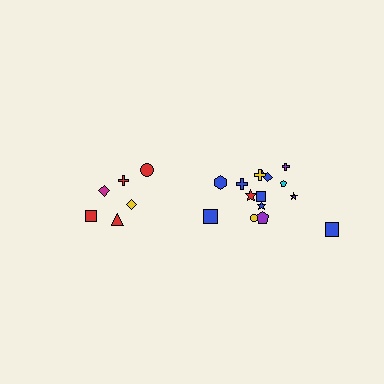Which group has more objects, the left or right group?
The right group.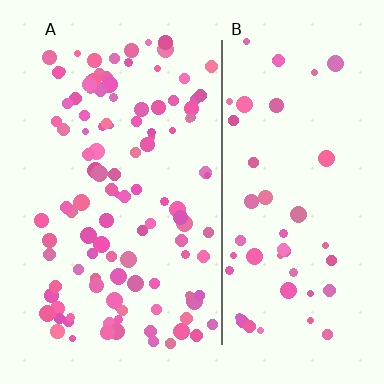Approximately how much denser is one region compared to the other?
Approximately 2.3× — region A over region B.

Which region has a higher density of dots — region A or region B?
A (the left).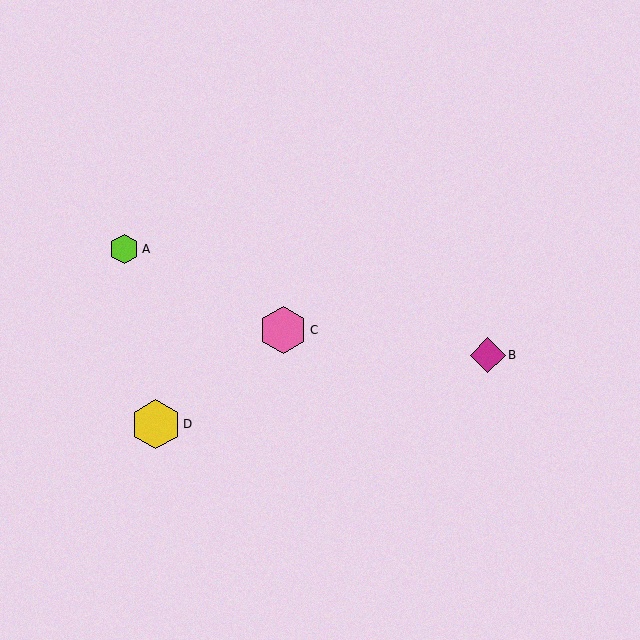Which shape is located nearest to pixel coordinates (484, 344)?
The magenta diamond (labeled B) at (488, 355) is nearest to that location.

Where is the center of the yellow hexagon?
The center of the yellow hexagon is at (156, 424).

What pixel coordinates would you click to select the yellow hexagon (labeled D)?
Click at (156, 424) to select the yellow hexagon D.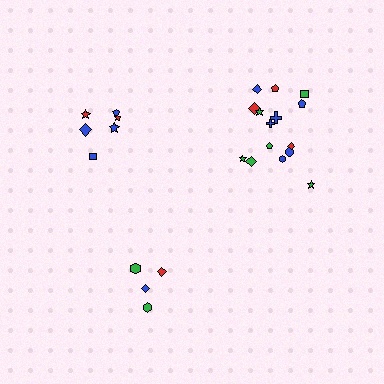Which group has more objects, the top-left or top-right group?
The top-right group.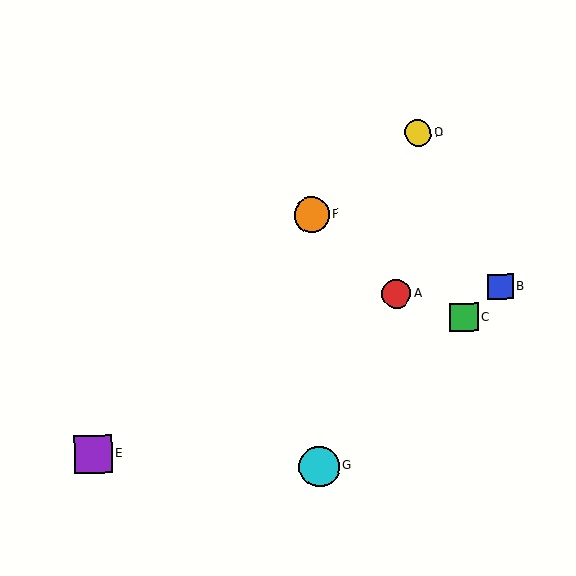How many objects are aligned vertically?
2 objects (F, G) are aligned vertically.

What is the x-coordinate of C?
Object C is at x≈464.